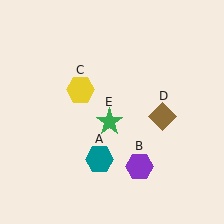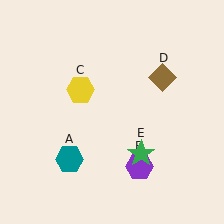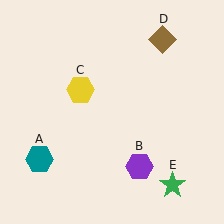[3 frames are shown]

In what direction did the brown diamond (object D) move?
The brown diamond (object D) moved up.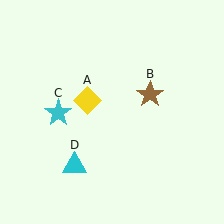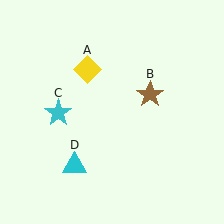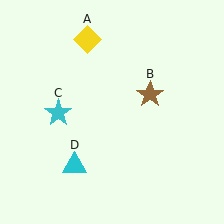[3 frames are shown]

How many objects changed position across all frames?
1 object changed position: yellow diamond (object A).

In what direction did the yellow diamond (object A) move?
The yellow diamond (object A) moved up.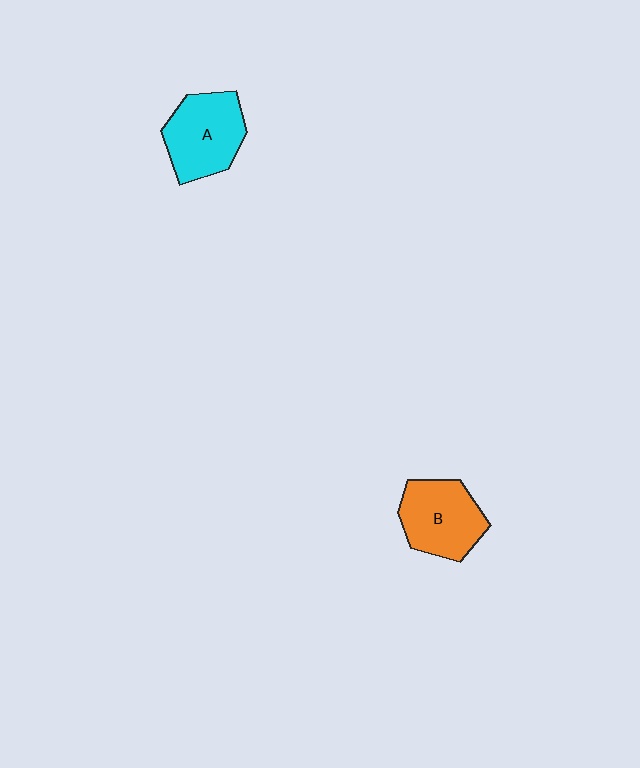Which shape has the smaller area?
Shape B (orange).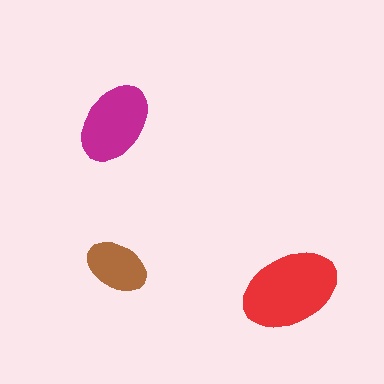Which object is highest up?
The magenta ellipse is topmost.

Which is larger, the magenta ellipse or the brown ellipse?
The magenta one.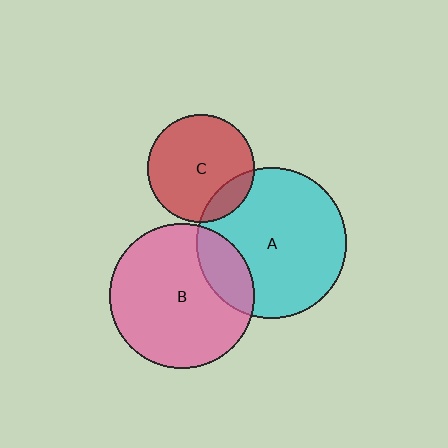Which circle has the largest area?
Circle A (cyan).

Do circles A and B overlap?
Yes.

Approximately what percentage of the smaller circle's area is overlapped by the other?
Approximately 20%.